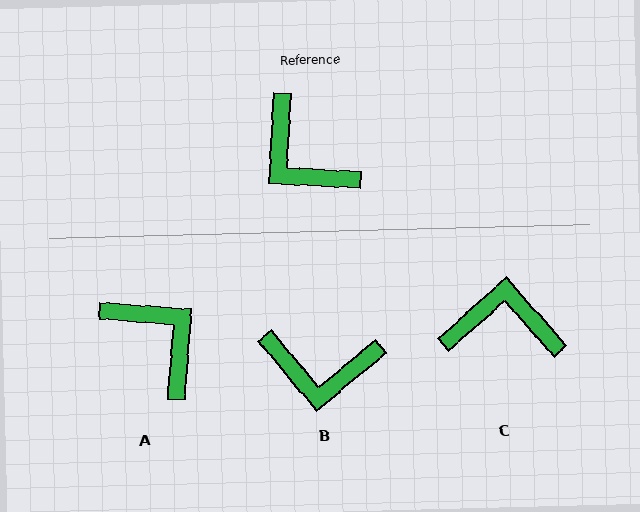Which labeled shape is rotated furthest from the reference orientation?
A, about 179 degrees away.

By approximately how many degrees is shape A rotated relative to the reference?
Approximately 179 degrees counter-clockwise.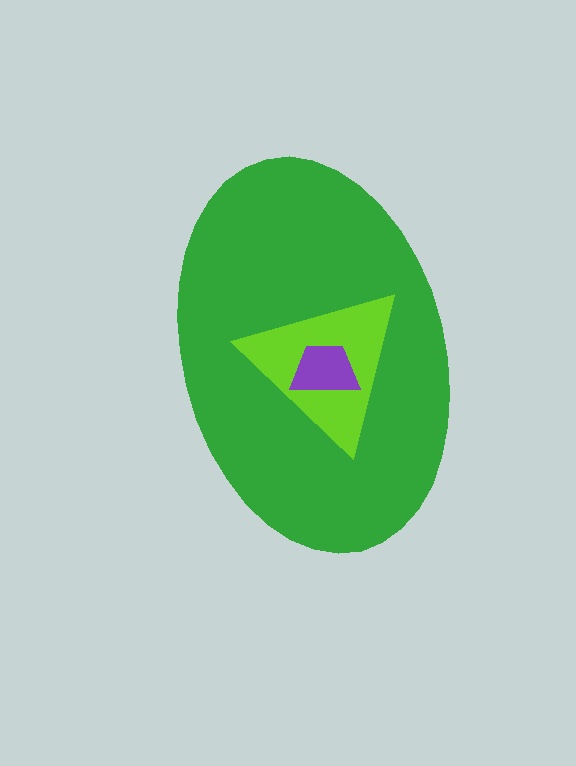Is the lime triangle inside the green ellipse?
Yes.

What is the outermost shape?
The green ellipse.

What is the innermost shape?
The purple trapezoid.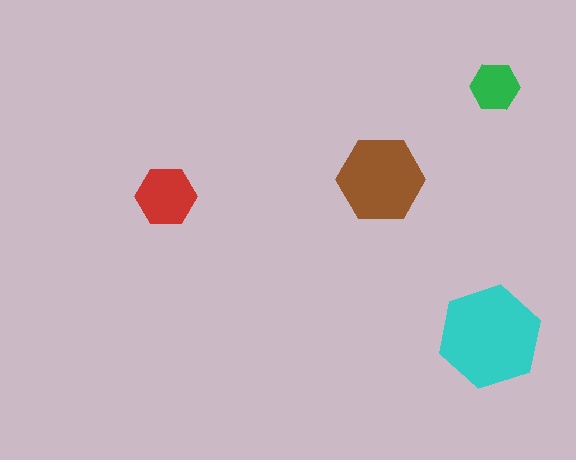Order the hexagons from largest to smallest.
the cyan one, the brown one, the red one, the green one.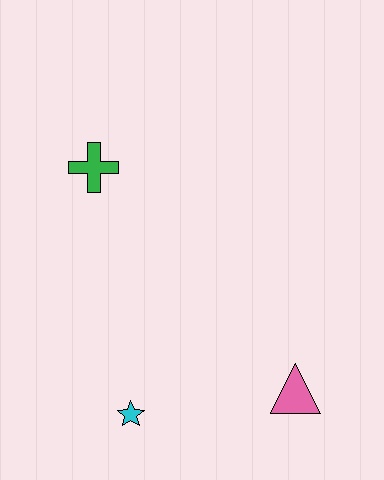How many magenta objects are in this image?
There are no magenta objects.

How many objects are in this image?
There are 3 objects.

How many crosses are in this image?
There is 1 cross.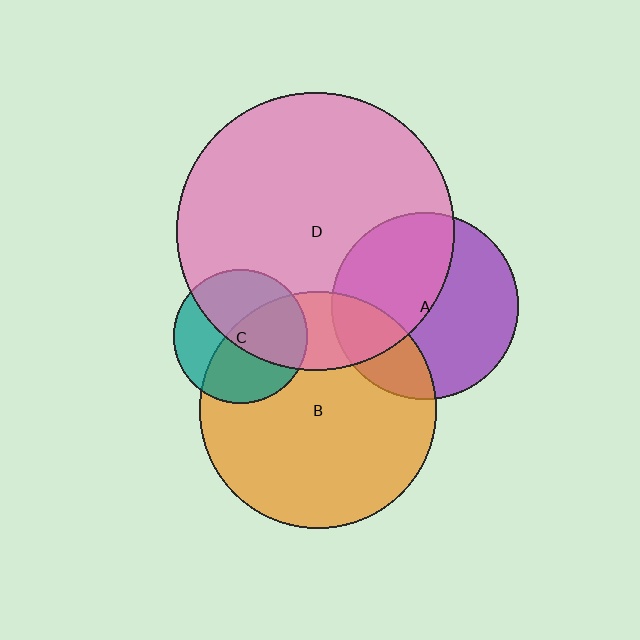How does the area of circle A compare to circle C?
Approximately 2.0 times.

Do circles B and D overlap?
Yes.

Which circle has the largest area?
Circle D (pink).